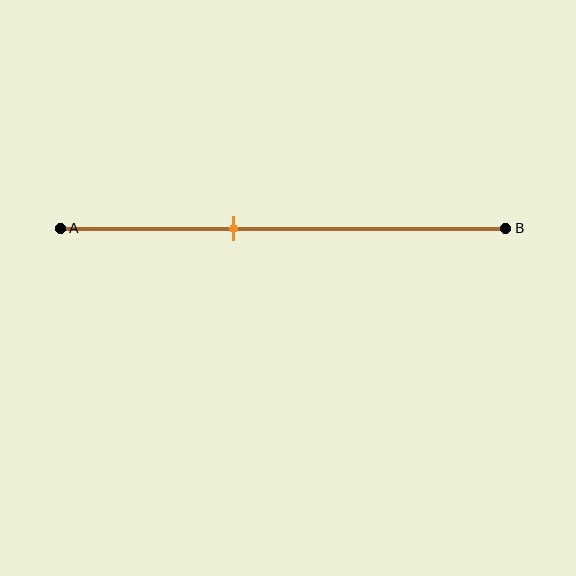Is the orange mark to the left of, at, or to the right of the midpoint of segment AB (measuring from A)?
The orange mark is to the left of the midpoint of segment AB.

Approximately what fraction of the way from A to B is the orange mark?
The orange mark is approximately 40% of the way from A to B.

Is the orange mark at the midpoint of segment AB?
No, the mark is at about 40% from A, not at the 50% midpoint.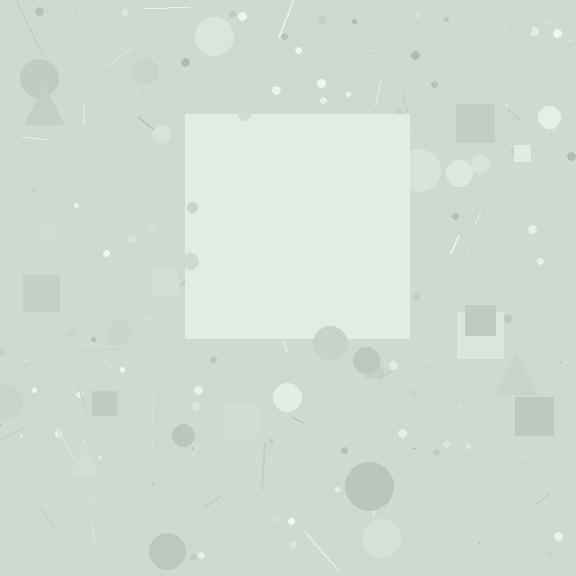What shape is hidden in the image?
A square is hidden in the image.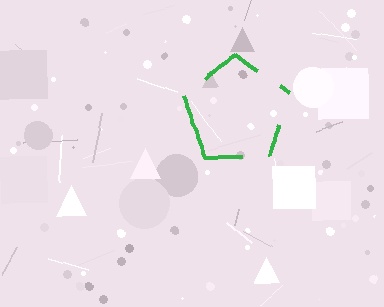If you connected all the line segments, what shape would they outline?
They would outline a pentagon.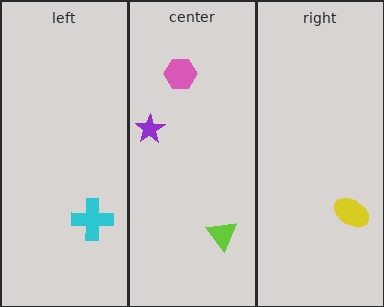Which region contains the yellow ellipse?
The right region.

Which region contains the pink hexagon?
The center region.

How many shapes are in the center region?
3.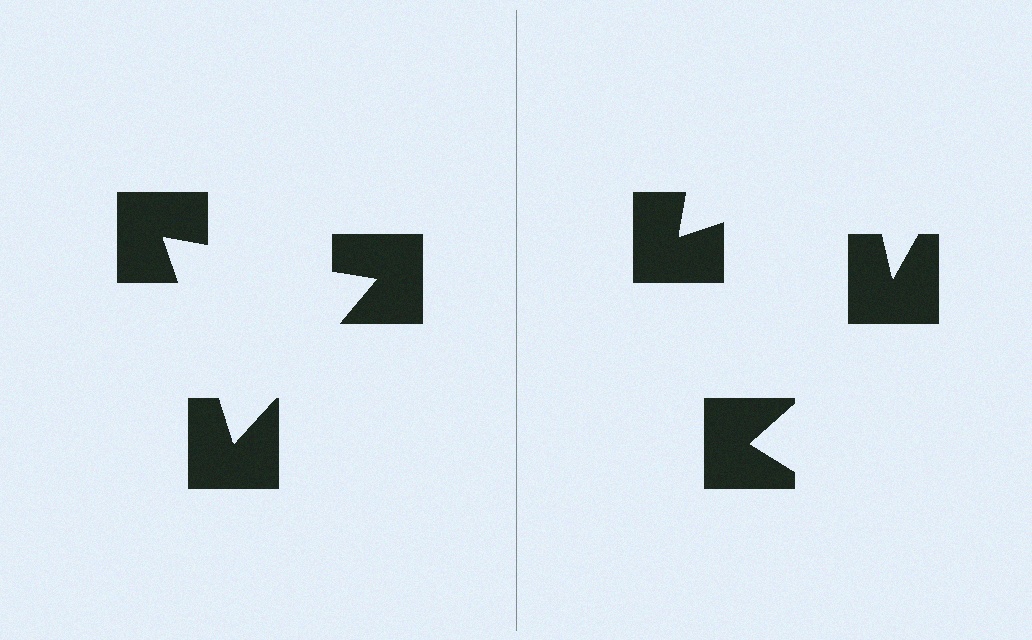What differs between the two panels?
The notched squares are positioned identically on both sides; only the wedge orientations differ. On the left they align to a triangle; on the right they are misaligned.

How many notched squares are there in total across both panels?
6 — 3 on each side.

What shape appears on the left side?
An illusory triangle.